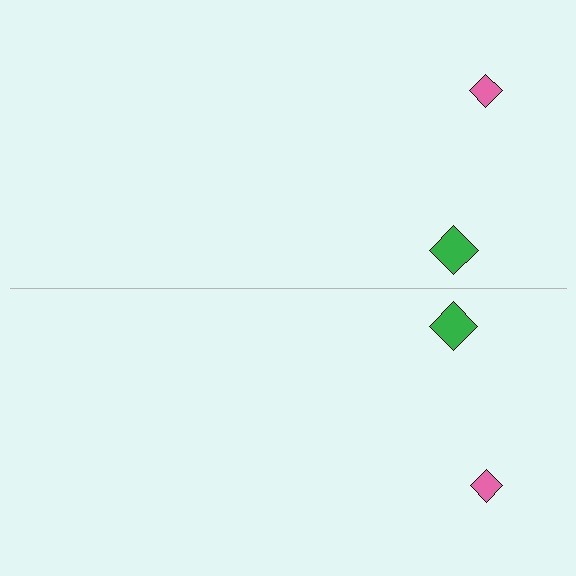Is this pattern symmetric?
Yes, this pattern has bilateral (reflection) symmetry.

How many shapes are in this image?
There are 4 shapes in this image.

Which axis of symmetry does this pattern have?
The pattern has a horizontal axis of symmetry running through the center of the image.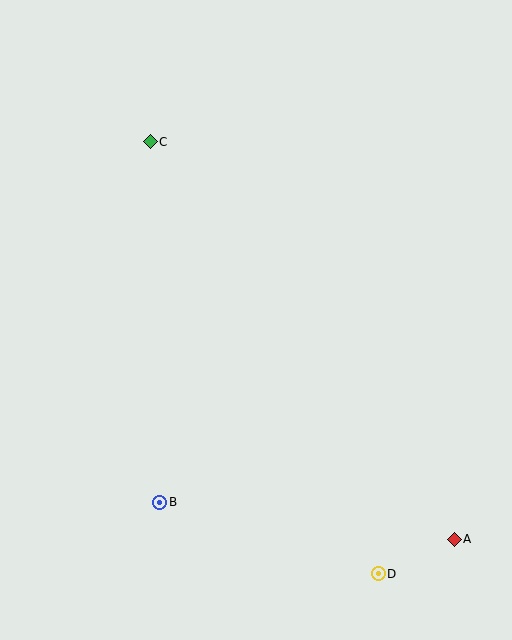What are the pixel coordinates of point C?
Point C is at (150, 142).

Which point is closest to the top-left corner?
Point C is closest to the top-left corner.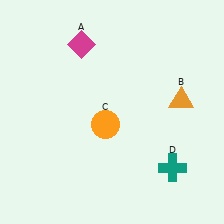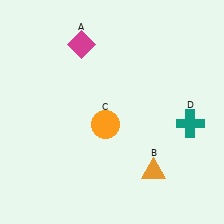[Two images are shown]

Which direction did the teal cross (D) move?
The teal cross (D) moved up.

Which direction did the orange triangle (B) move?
The orange triangle (B) moved down.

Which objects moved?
The objects that moved are: the orange triangle (B), the teal cross (D).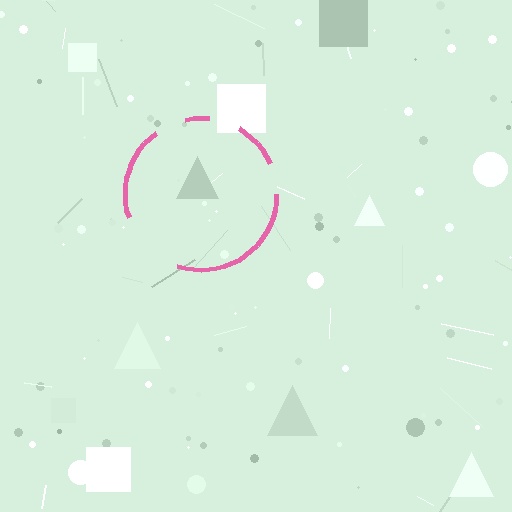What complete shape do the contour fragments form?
The contour fragments form a circle.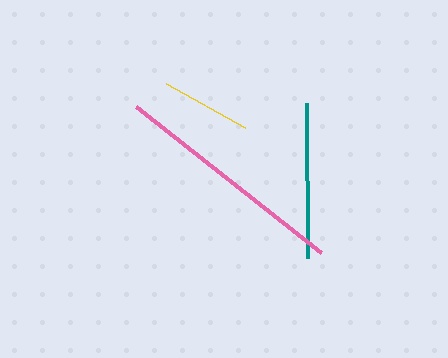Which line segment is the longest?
The pink line is the longest at approximately 236 pixels.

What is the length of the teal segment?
The teal segment is approximately 155 pixels long.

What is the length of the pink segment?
The pink segment is approximately 236 pixels long.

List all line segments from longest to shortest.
From longest to shortest: pink, teal, yellow.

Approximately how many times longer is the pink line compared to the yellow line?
The pink line is approximately 2.6 times the length of the yellow line.